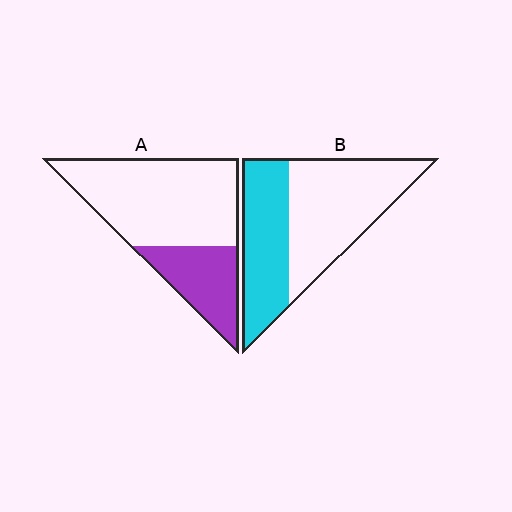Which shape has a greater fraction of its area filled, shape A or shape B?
Shape B.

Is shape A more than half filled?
No.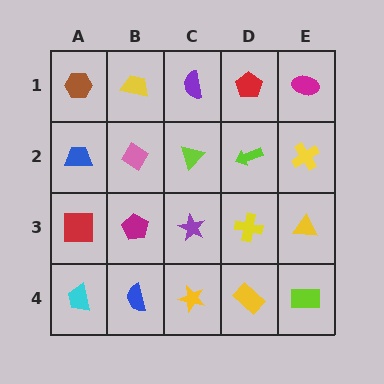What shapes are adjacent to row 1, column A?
A blue trapezoid (row 2, column A), a yellow trapezoid (row 1, column B).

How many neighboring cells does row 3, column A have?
3.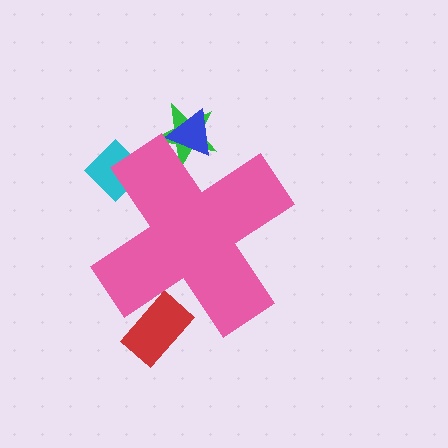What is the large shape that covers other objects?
A pink cross.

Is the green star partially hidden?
Yes, the green star is partially hidden behind the pink cross.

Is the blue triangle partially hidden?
Yes, the blue triangle is partially hidden behind the pink cross.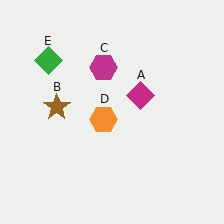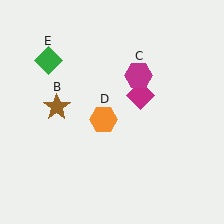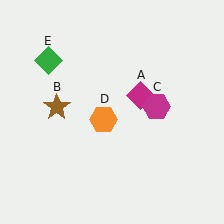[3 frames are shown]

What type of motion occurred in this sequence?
The magenta hexagon (object C) rotated clockwise around the center of the scene.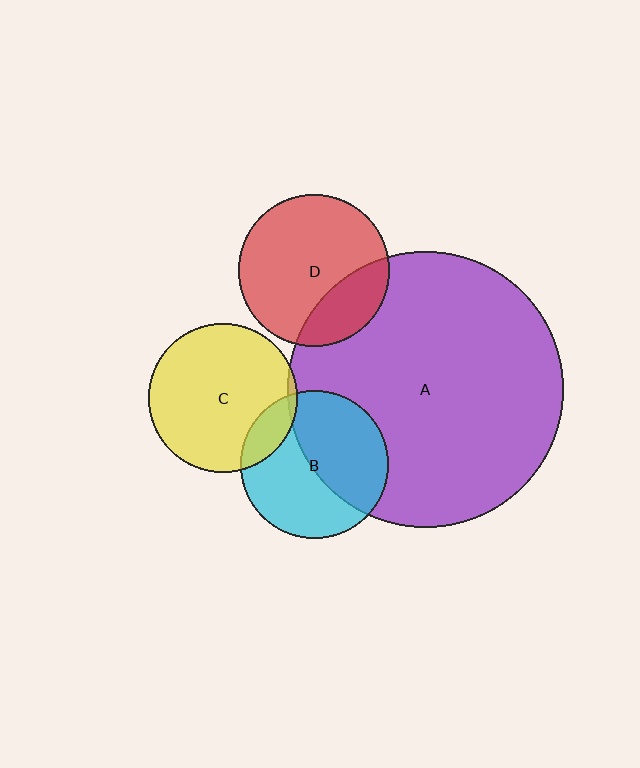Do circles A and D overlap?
Yes.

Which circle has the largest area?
Circle A (purple).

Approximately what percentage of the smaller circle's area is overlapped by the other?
Approximately 25%.